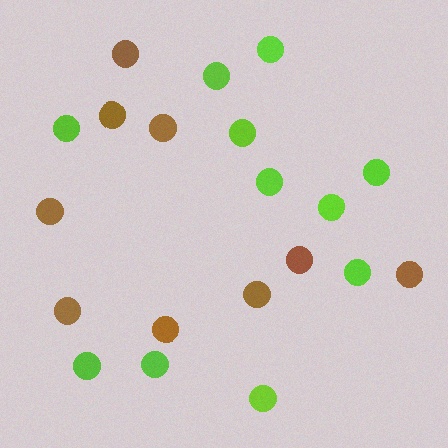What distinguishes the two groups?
There are 2 groups: one group of brown circles (9) and one group of lime circles (11).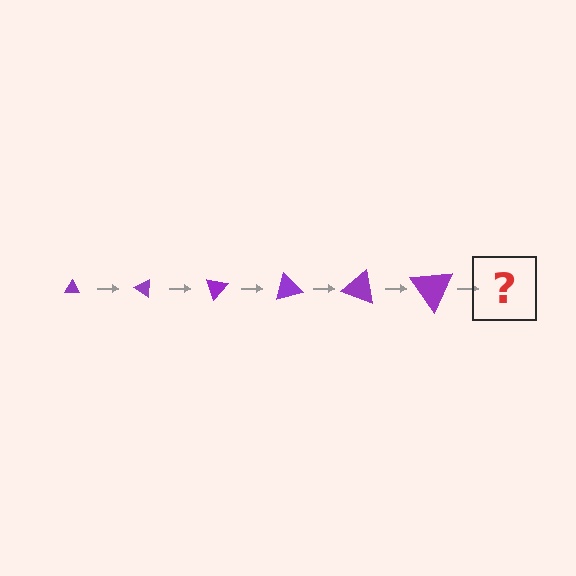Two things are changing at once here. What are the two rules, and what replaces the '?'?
The two rules are that the triangle grows larger each step and it rotates 35 degrees each step. The '?' should be a triangle, larger than the previous one and rotated 210 degrees from the start.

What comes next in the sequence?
The next element should be a triangle, larger than the previous one and rotated 210 degrees from the start.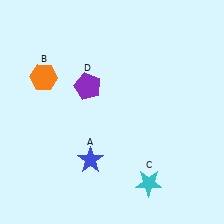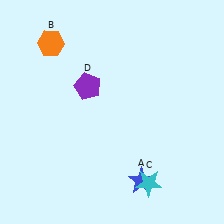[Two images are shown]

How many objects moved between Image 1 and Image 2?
2 objects moved between the two images.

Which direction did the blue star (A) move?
The blue star (A) moved right.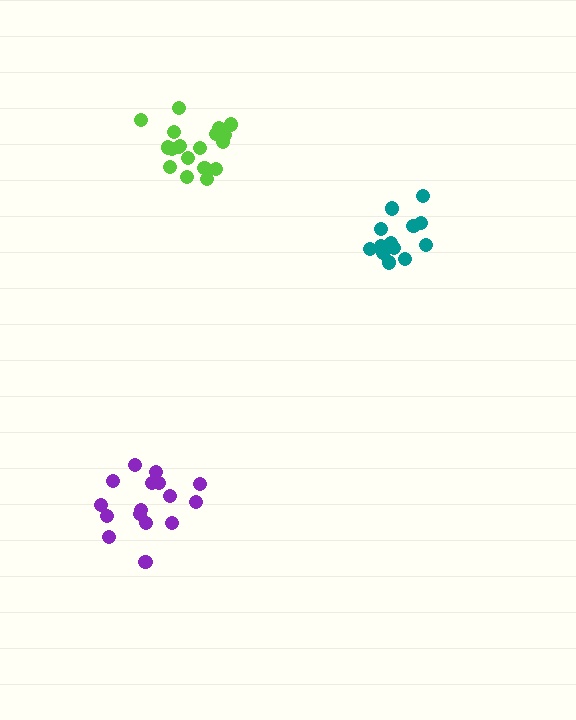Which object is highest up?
The lime cluster is topmost.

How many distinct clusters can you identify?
There are 3 distinct clusters.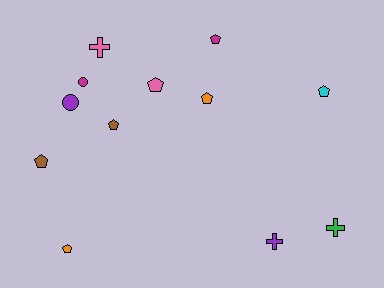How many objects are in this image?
There are 12 objects.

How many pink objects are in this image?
There are 2 pink objects.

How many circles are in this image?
There are 2 circles.